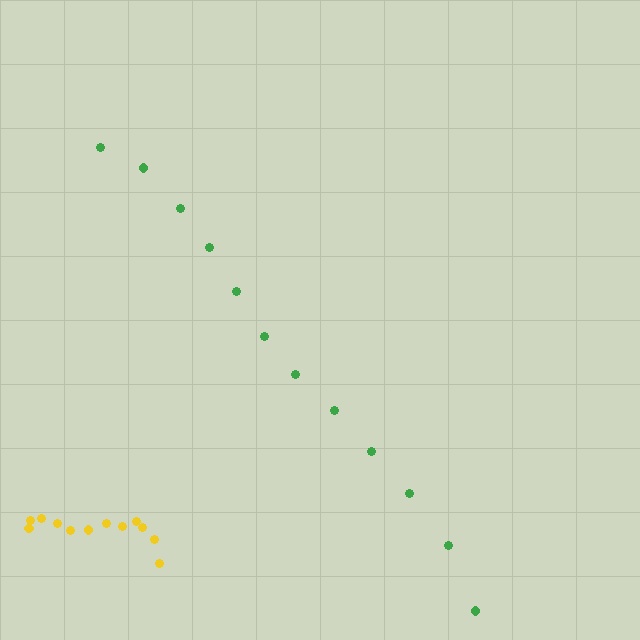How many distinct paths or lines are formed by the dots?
There are 2 distinct paths.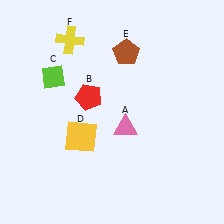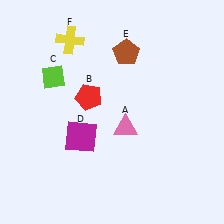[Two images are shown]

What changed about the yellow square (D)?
In Image 1, D is yellow. In Image 2, it changed to magenta.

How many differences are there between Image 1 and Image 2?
There is 1 difference between the two images.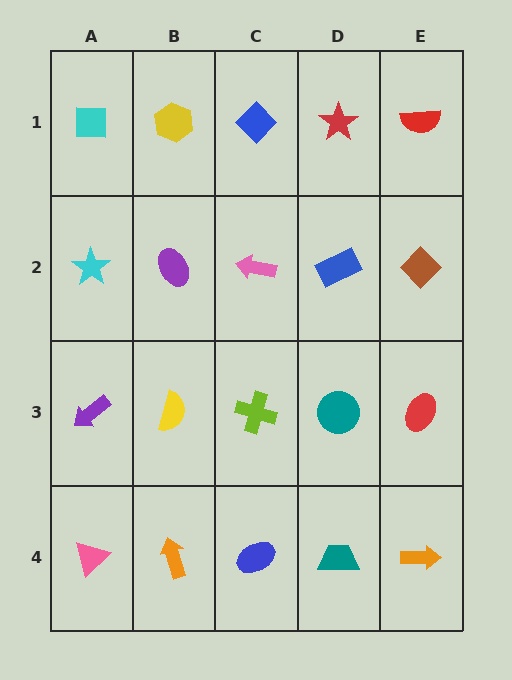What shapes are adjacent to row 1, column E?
A brown diamond (row 2, column E), a red star (row 1, column D).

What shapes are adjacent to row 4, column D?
A teal circle (row 3, column D), a blue ellipse (row 4, column C), an orange arrow (row 4, column E).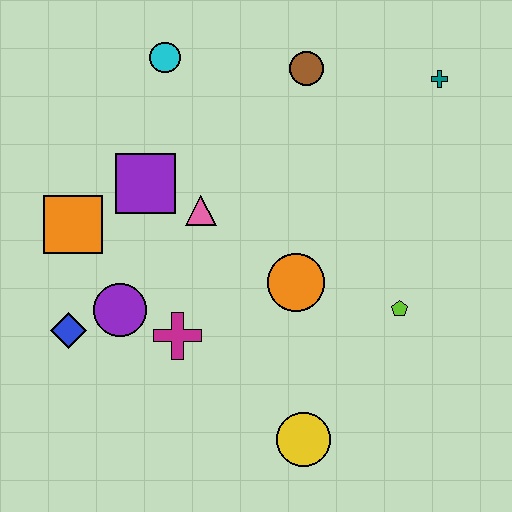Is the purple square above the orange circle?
Yes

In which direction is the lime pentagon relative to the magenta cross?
The lime pentagon is to the right of the magenta cross.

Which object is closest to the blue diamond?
The purple circle is closest to the blue diamond.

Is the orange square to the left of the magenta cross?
Yes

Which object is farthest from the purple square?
The teal cross is farthest from the purple square.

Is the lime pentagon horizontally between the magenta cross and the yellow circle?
No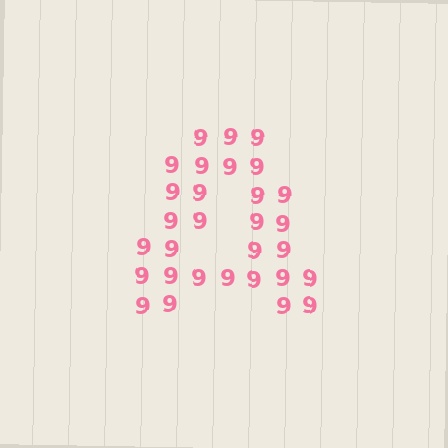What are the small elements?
The small elements are digit 9's.